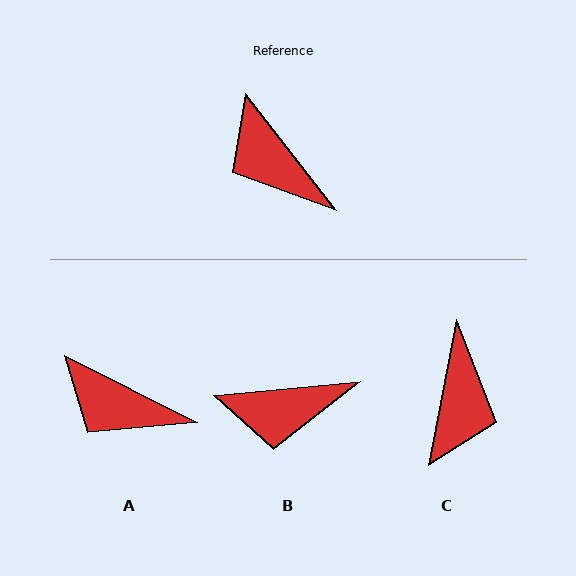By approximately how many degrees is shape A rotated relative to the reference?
Approximately 25 degrees counter-clockwise.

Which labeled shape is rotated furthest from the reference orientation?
C, about 131 degrees away.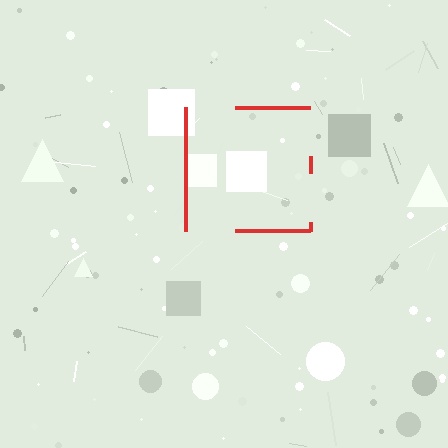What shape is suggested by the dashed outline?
The dashed outline suggests a square.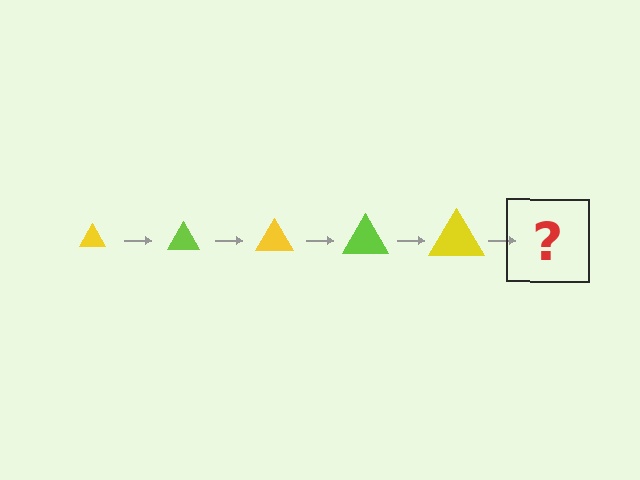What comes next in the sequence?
The next element should be a lime triangle, larger than the previous one.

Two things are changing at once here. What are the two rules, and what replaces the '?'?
The two rules are that the triangle grows larger each step and the color cycles through yellow and lime. The '?' should be a lime triangle, larger than the previous one.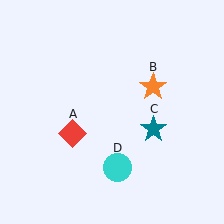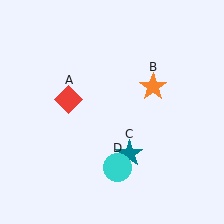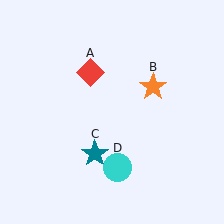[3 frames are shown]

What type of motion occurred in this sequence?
The red diamond (object A), teal star (object C) rotated clockwise around the center of the scene.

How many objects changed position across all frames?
2 objects changed position: red diamond (object A), teal star (object C).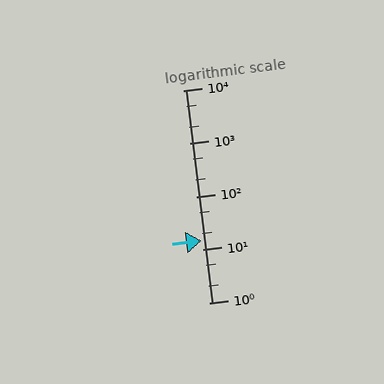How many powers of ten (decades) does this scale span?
The scale spans 4 decades, from 1 to 10000.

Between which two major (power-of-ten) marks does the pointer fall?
The pointer is between 10 and 100.